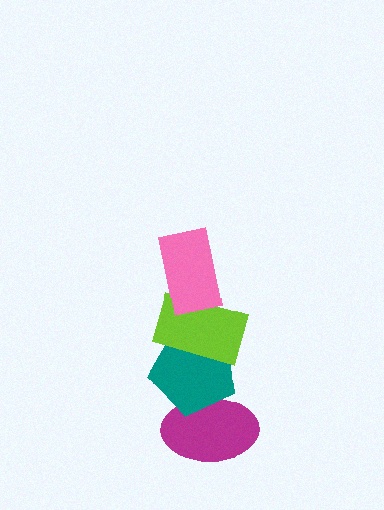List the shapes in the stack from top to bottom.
From top to bottom: the pink rectangle, the lime rectangle, the teal pentagon, the magenta ellipse.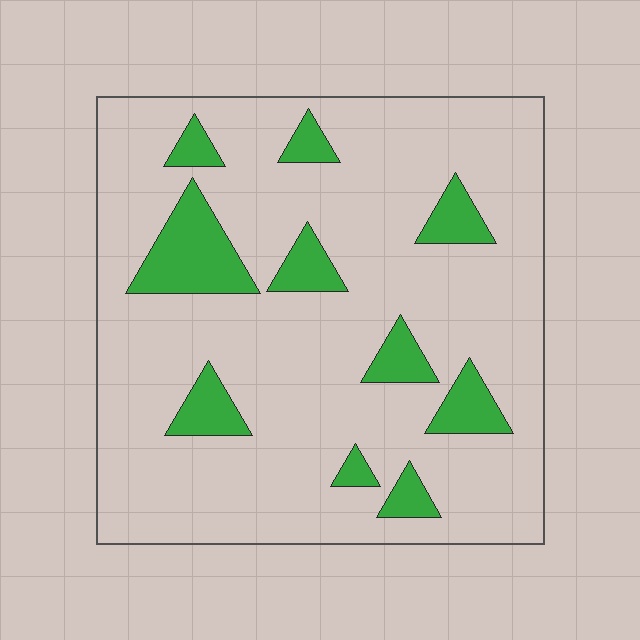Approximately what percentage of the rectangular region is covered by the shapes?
Approximately 15%.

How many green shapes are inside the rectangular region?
10.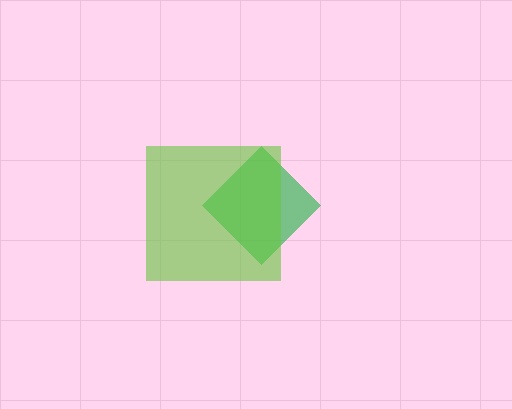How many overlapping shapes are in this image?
There are 2 overlapping shapes in the image.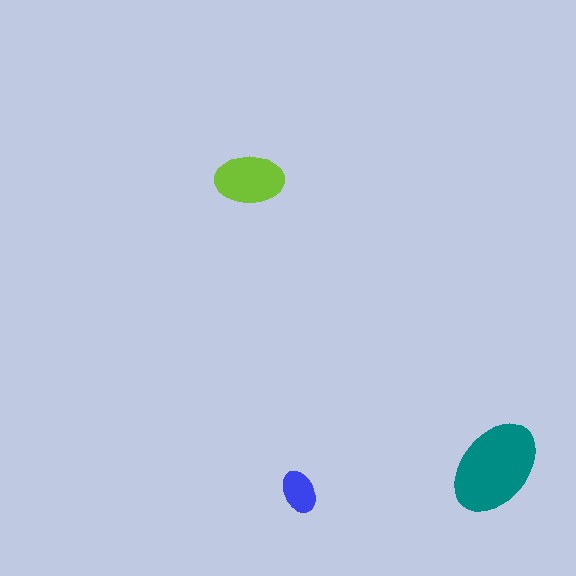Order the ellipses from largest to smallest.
the teal one, the lime one, the blue one.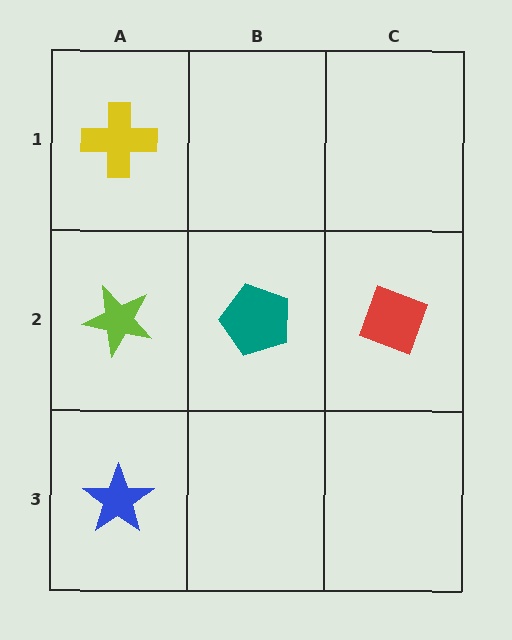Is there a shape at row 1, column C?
No, that cell is empty.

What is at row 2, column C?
A red diamond.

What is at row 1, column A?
A yellow cross.